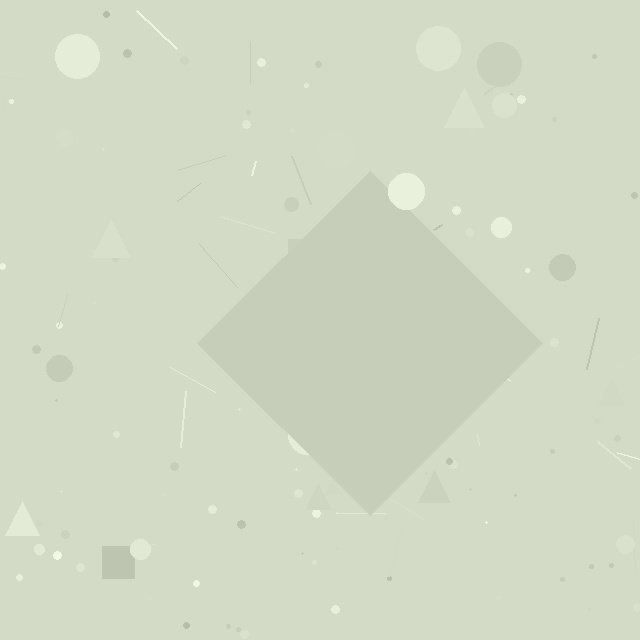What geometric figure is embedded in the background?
A diamond is embedded in the background.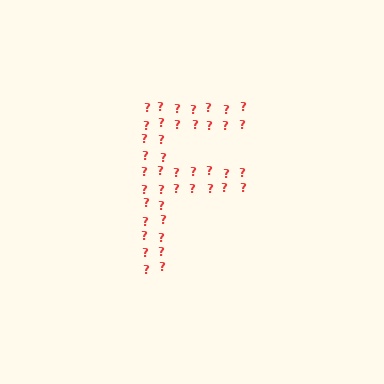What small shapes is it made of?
It is made of small question marks.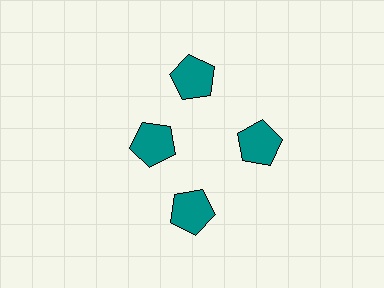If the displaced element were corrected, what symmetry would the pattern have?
It would have 4-fold rotational symmetry — the pattern would map onto itself every 90 degrees.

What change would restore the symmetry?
The symmetry would be restored by moving it outward, back onto the ring so that all 4 pentagons sit at equal angles and equal distance from the center.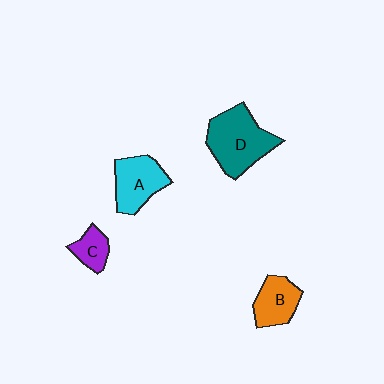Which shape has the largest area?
Shape D (teal).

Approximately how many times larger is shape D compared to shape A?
Approximately 1.4 times.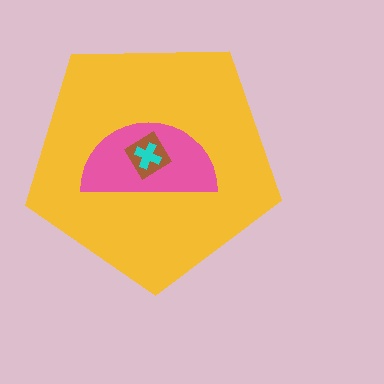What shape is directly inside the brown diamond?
The cyan cross.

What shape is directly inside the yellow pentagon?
The pink semicircle.